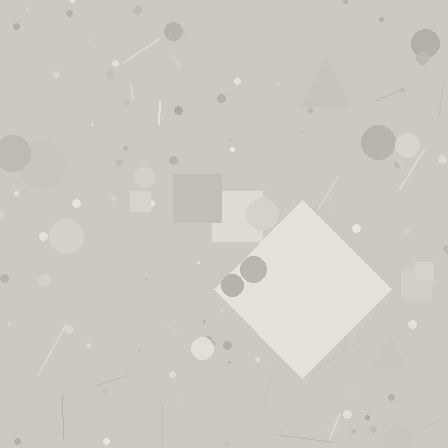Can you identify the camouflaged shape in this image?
The camouflaged shape is a diamond.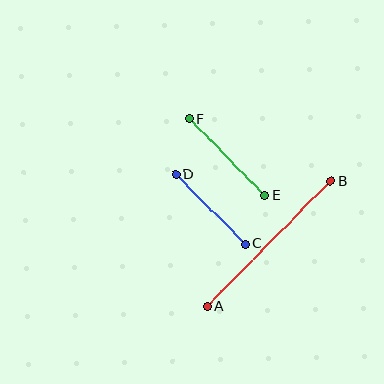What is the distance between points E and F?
The distance is approximately 107 pixels.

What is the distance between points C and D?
The distance is approximately 99 pixels.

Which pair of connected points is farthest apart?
Points A and B are farthest apart.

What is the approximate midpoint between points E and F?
The midpoint is at approximately (227, 157) pixels.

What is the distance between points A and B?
The distance is approximately 176 pixels.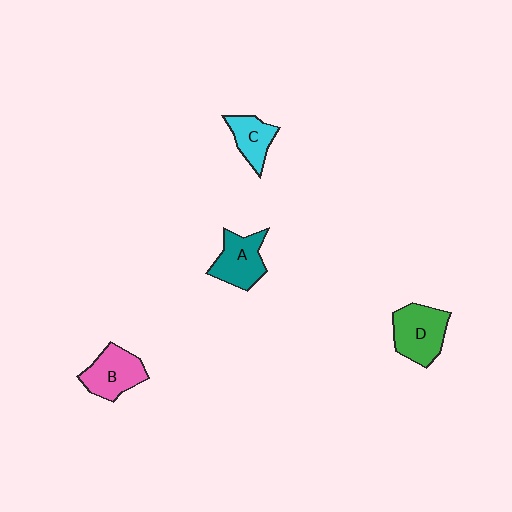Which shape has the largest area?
Shape D (green).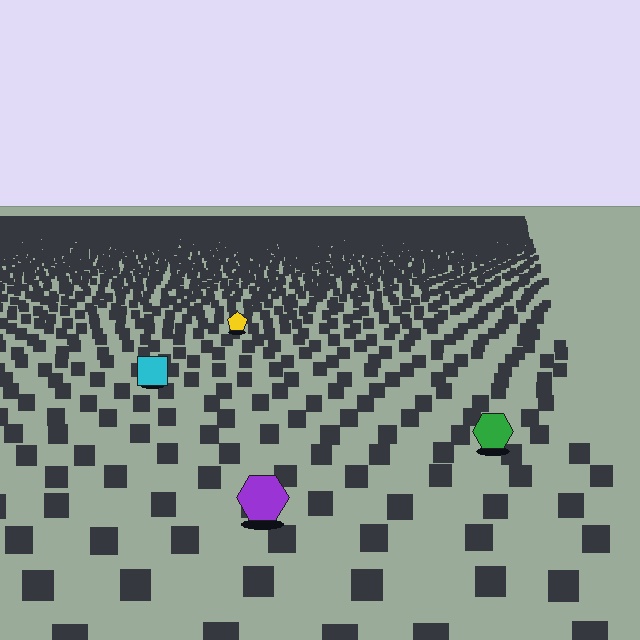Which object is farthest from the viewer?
The yellow pentagon is farthest from the viewer. It appears smaller and the ground texture around it is denser.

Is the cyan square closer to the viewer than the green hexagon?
No. The green hexagon is closer — you can tell from the texture gradient: the ground texture is coarser near it.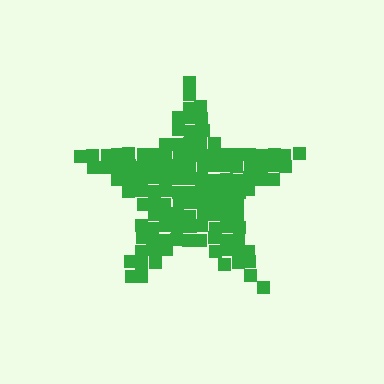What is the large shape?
The large shape is a star.